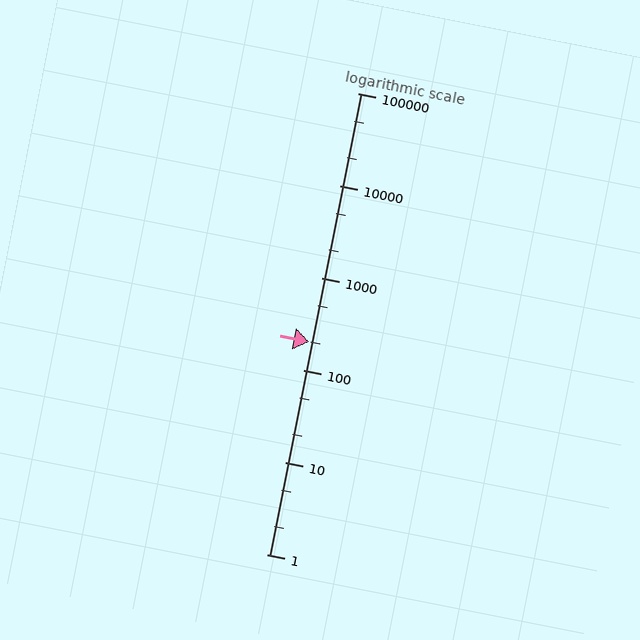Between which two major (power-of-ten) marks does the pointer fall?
The pointer is between 100 and 1000.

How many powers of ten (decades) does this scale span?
The scale spans 5 decades, from 1 to 100000.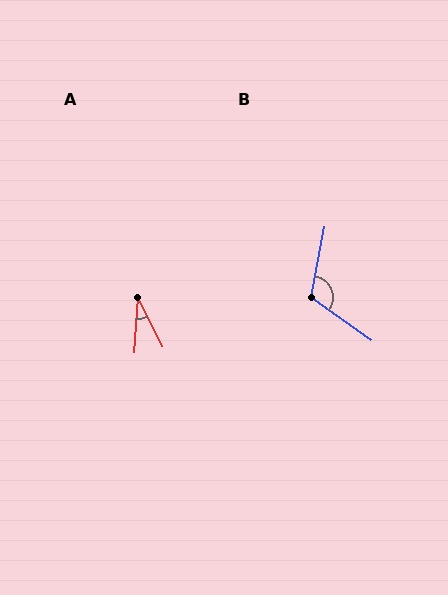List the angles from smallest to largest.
A (31°), B (115°).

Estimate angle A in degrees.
Approximately 31 degrees.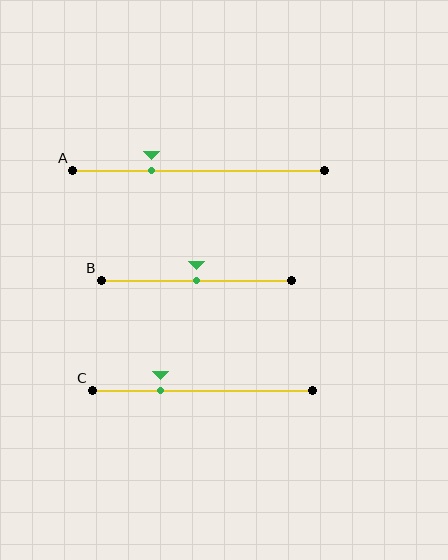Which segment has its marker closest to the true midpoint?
Segment B has its marker closest to the true midpoint.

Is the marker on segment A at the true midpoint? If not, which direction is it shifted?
No, the marker on segment A is shifted to the left by about 19% of the segment length.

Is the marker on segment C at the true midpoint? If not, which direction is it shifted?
No, the marker on segment C is shifted to the left by about 19% of the segment length.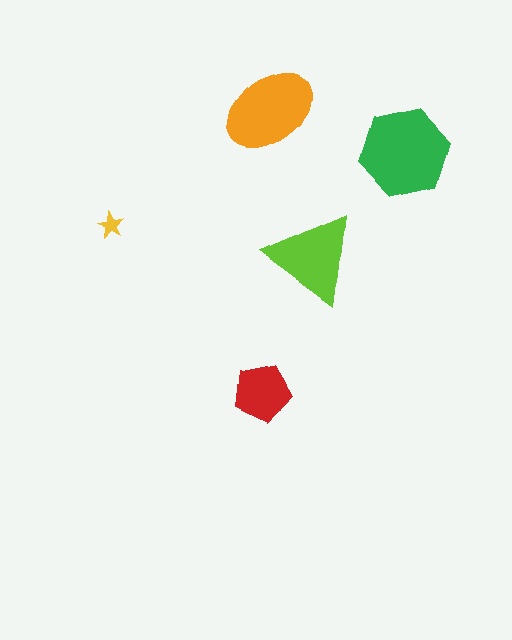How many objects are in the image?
There are 5 objects in the image.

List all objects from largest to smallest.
The green hexagon, the orange ellipse, the lime triangle, the red pentagon, the yellow star.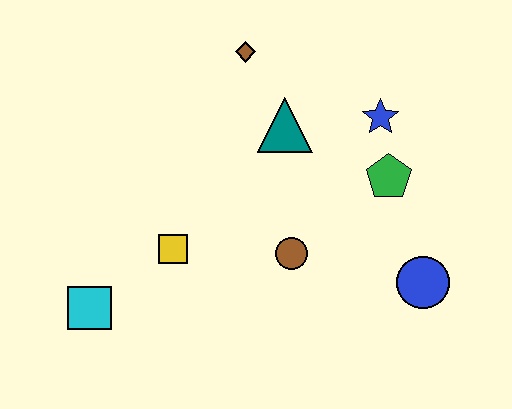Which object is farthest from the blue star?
The cyan square is farthest from the blue star.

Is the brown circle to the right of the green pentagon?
No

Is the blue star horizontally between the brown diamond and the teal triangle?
No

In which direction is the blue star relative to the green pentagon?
The blue star is above the green pentagon.